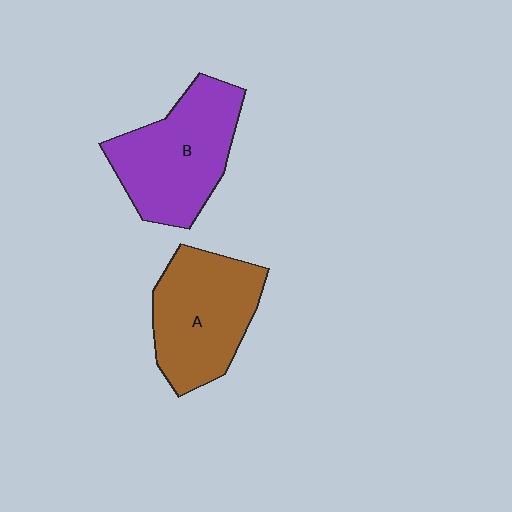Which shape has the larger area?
Shape B (purple).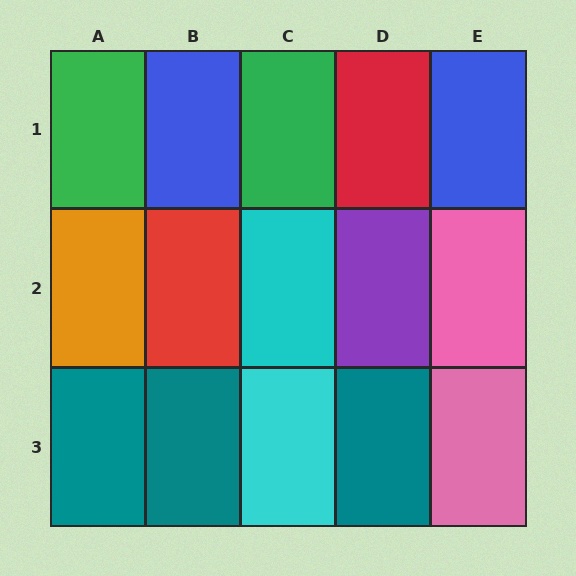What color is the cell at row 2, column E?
Pink.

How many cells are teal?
3 cells are teal.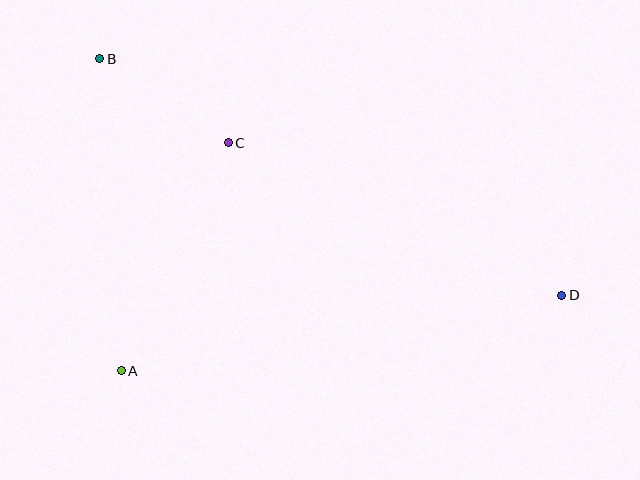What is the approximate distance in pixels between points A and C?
The distance between A and C is approximately 252 pixels.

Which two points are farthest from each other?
Points B and D are farthest from each other.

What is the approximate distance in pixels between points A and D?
The distance between A and D is approximately 447 pixels.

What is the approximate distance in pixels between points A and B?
The distance between A and B is approximately 313 pixels.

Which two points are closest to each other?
Points B and C are closest to each other.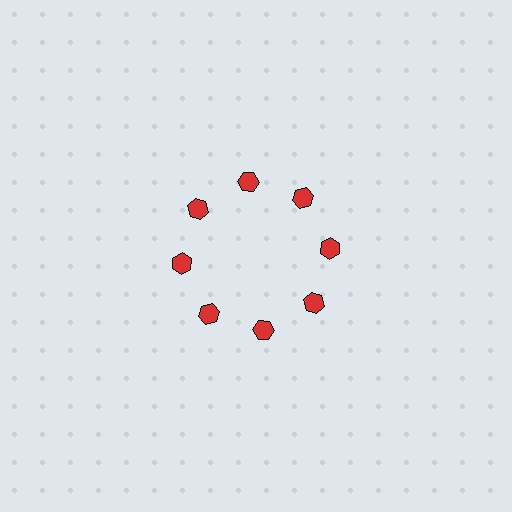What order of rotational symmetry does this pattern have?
This pattern has 8-fold rotational symmetry.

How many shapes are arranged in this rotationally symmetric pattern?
There are 8 shapes, arranged in 8 groups of 1.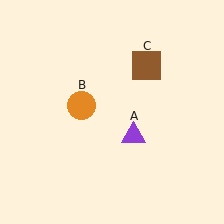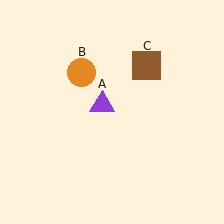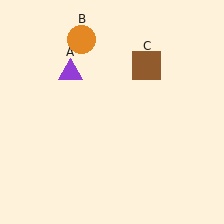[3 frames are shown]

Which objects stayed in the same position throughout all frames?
Brown square (object C) remained stationary.